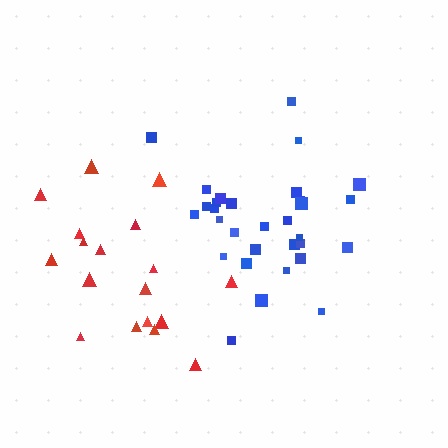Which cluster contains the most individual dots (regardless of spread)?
Blue (31).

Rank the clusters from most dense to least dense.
blue, red.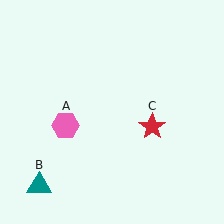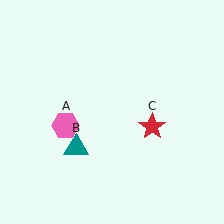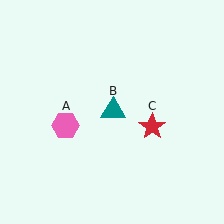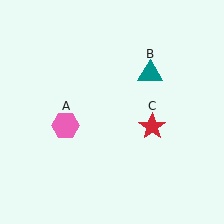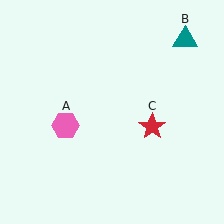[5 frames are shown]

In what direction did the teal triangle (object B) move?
The teal triangle (object B) moved up and to the right.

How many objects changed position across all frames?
1 object changed position: teal triangle (object B).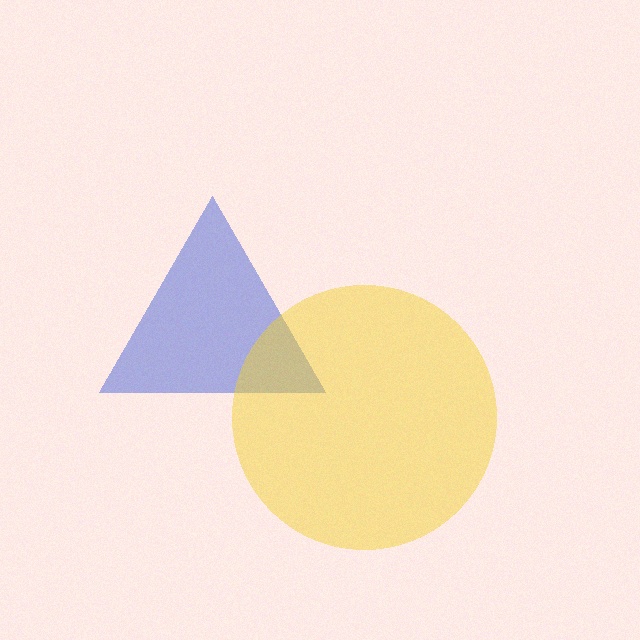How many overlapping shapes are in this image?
There are 2 overlapping shapes in the image.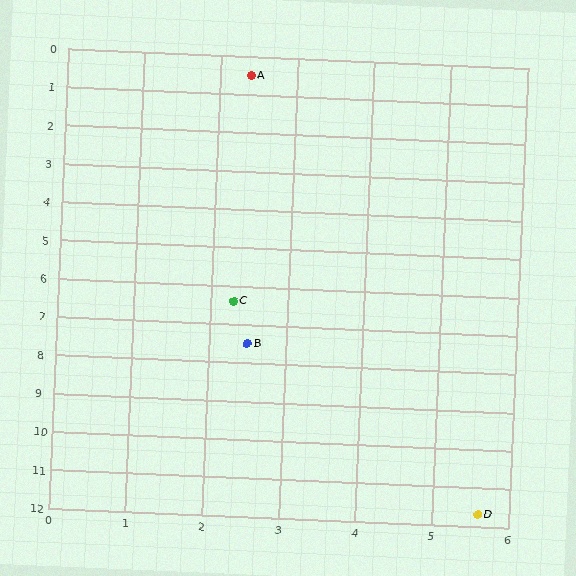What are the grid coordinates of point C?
Point C is at approximately (2.3, 6.4).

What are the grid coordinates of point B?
Point B is at approximately (2.5, 7.5).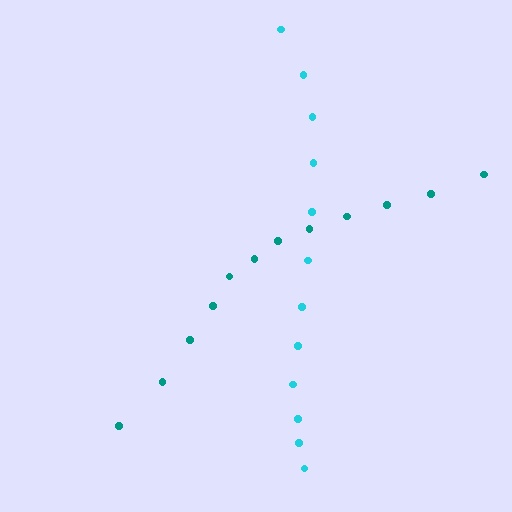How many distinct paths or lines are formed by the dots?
There are 2 distinct paths.